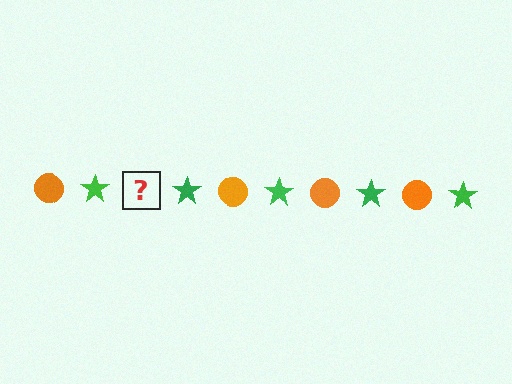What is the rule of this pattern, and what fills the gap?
The rule is that the pattern alternates between orange circle and green star. The gap should be filled with an orange circle.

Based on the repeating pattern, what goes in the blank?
The blank should be an orange circle.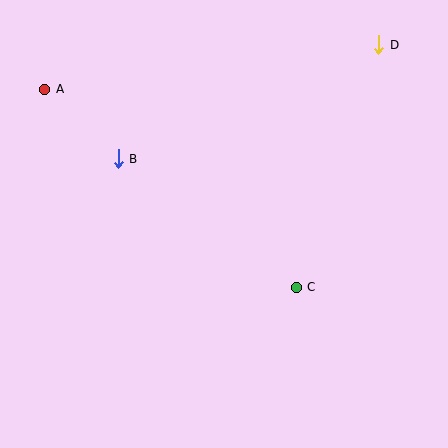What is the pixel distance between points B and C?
The distance between B and C is 219 pixels.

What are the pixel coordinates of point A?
Point A is at (45, 89).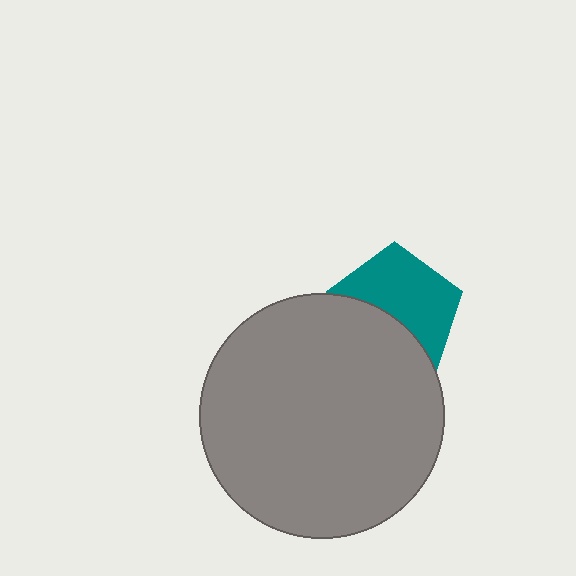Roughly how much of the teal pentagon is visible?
About half of it is visible (roughly 58%).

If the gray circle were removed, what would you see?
You would see the complete teal pentagon.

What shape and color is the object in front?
The object in front is a gray circle.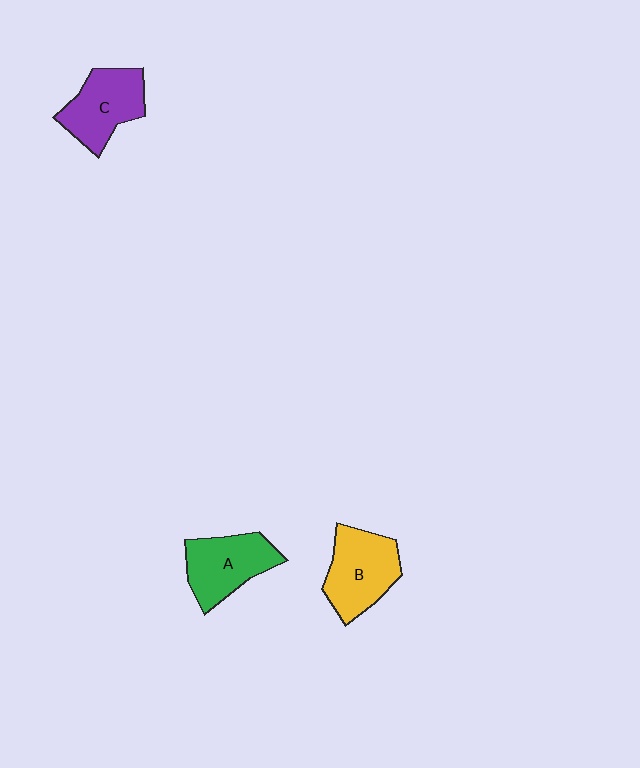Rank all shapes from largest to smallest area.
From largest to smallest: B (yellow), A (green), C (purple).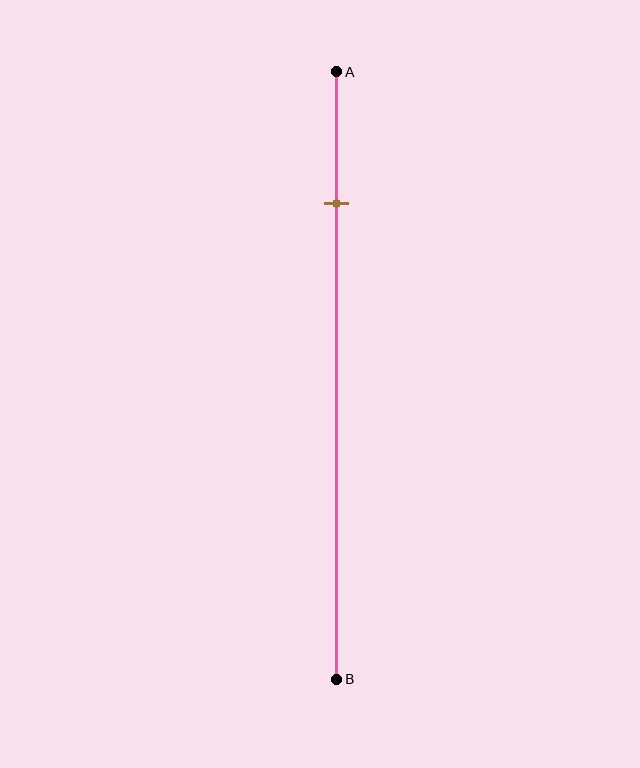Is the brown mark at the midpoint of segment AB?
No, the mark is at about 20% from A, not at the 50% midpoint.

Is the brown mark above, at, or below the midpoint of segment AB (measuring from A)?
The brown mark is above the midpoint of segment AB.